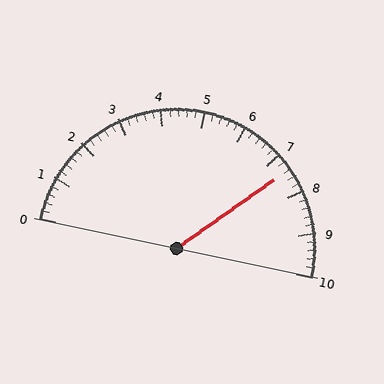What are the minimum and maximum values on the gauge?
The gauge ranges from 0 to 10.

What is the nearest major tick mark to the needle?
The nearest major tick mark is 7.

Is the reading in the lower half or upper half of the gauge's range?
The reading is in the upper half of the range (0 to 10).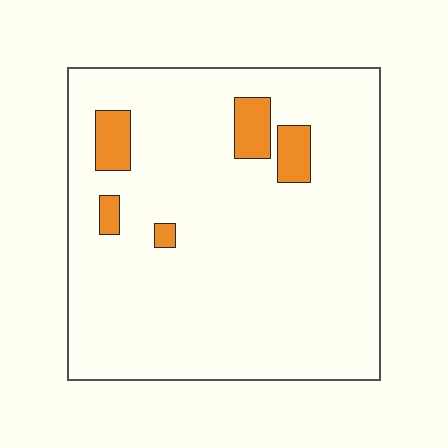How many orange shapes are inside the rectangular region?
5.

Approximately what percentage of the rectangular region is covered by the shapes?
Approximately 10%.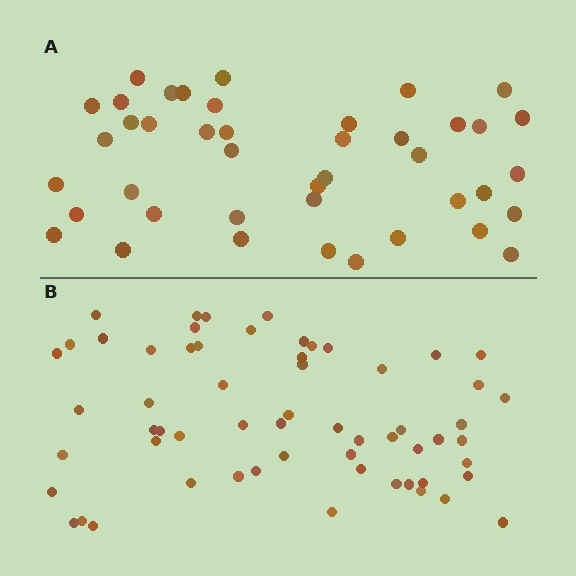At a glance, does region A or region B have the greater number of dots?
Region B (the bottom region) has more dots.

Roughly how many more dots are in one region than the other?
Region B has approximately 20 more dots than region A.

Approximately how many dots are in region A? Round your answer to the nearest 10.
About 40 dots. (The exact count is 42, which rounds to 40.)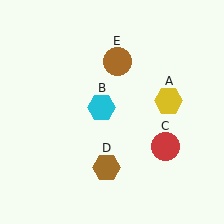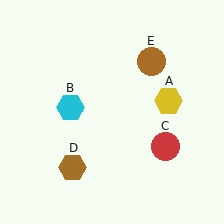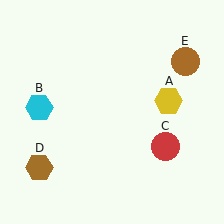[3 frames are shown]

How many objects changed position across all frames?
3 objects changed position: cyan hexagon (object B), brown hexagon (object D), brown circle (object E).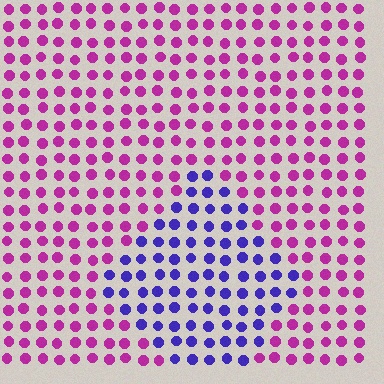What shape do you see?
I see a diamond.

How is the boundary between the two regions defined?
The boundary is defined purely by a slight shift in hue (about 61 degrees). Spacing, size, and orientation are identical on both sides.